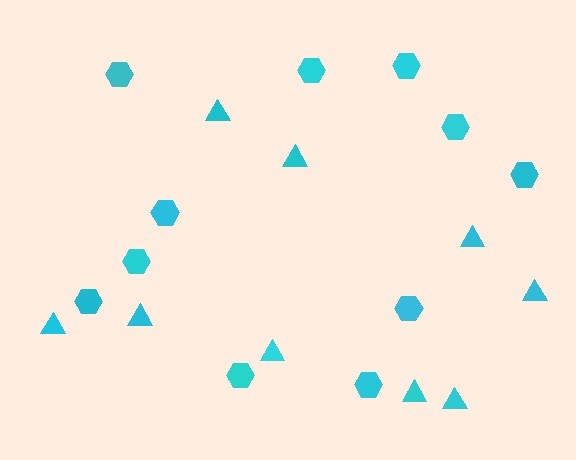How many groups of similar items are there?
There are 2 groups: one group of hexagons (11) and one group of triangles (9).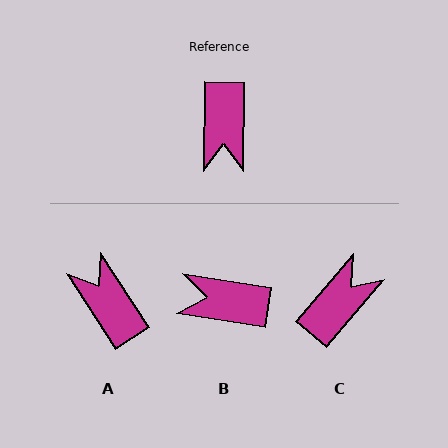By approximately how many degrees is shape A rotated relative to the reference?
Approximately 146 degrees clockwise.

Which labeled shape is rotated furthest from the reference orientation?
A, about 146 degrees away.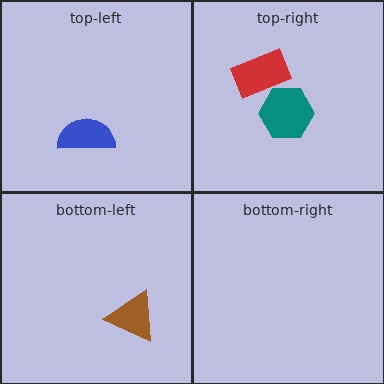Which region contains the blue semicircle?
The top-left region.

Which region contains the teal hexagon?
The top-right region.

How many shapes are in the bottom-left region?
1.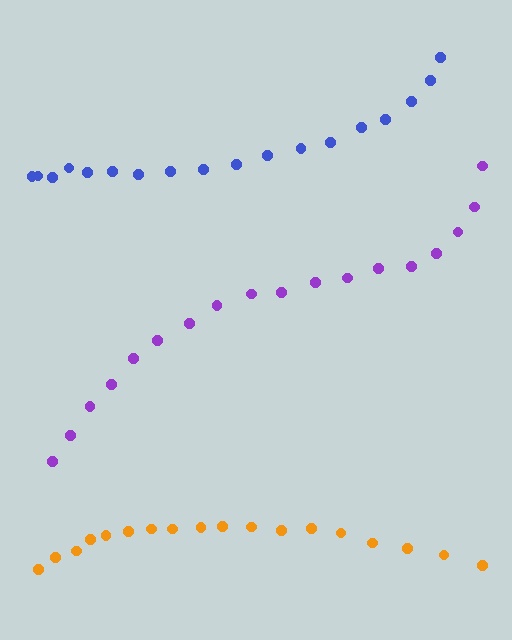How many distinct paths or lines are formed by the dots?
There are 3 distinct paths.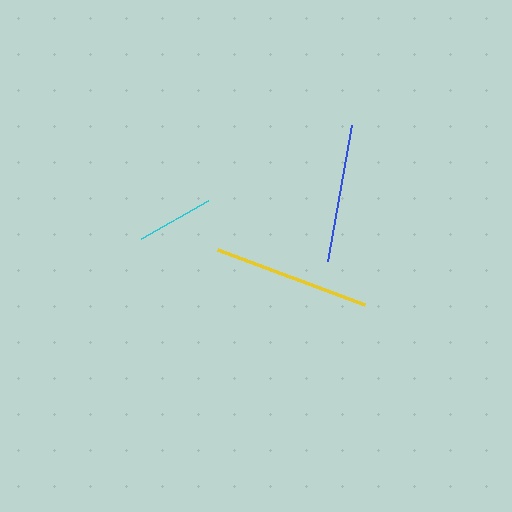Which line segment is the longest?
The yellow line is the longest at approximately 157 pixels.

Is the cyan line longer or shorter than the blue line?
The blue line is longer than the cyan line.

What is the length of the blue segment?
The blue segment is approximately 138 pixels long.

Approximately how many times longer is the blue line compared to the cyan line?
The blue line is approximately 1.8 times the length of the cyan line.